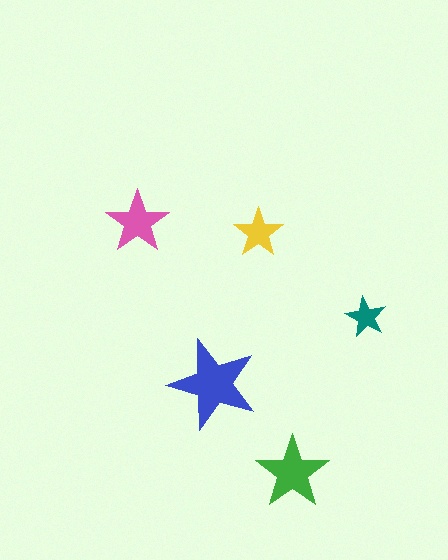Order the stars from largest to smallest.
the blue one, the green one, the pink one, the yellow one, the teal one.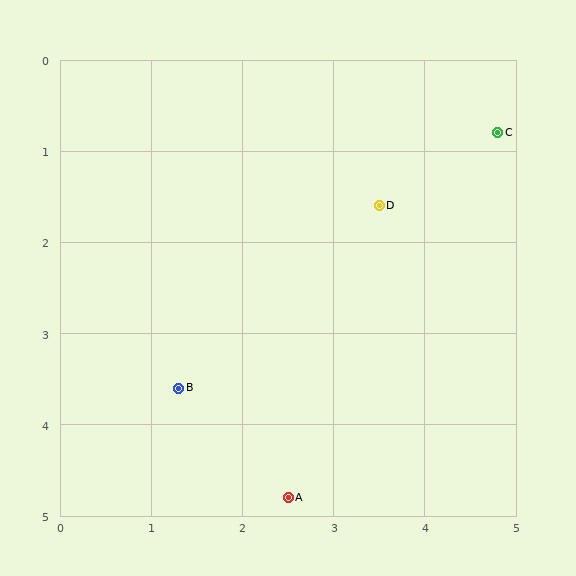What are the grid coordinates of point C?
Point C is at approximately (4.8, 0.8).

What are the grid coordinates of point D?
Point D is at approximately (3.5, 1.6).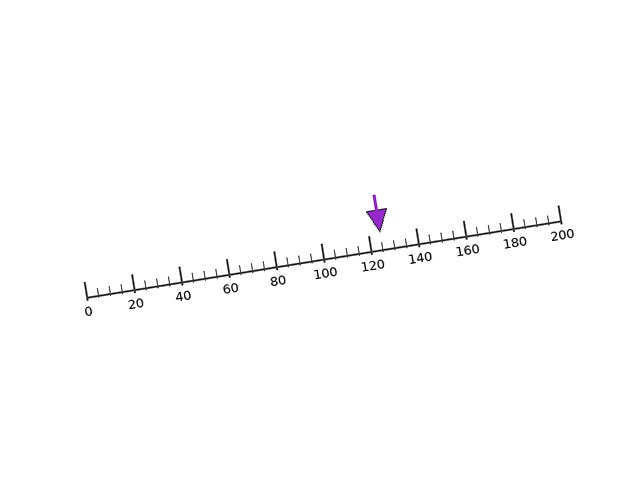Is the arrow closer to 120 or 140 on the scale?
The arrow is closer to 120.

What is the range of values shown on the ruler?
The ruler shows values from 0 to 200.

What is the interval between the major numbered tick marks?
The major tick marks are spaced 20 units apart.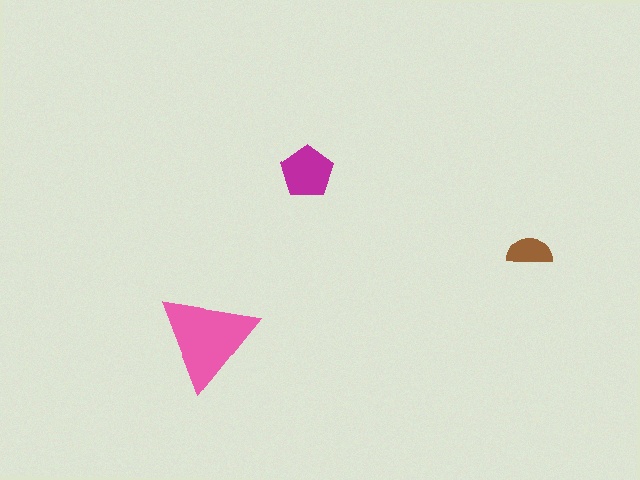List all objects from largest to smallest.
The pink triangle, the magenta pentagon, the brown semicircle.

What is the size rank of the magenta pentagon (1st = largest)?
2nd.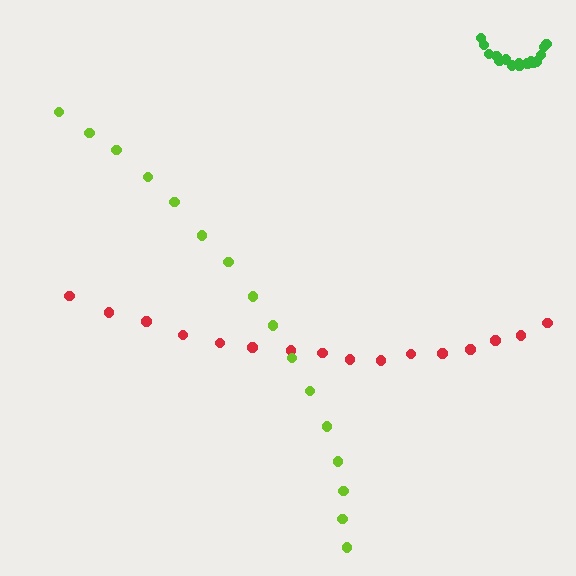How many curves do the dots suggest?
There are 3 distinct paths.